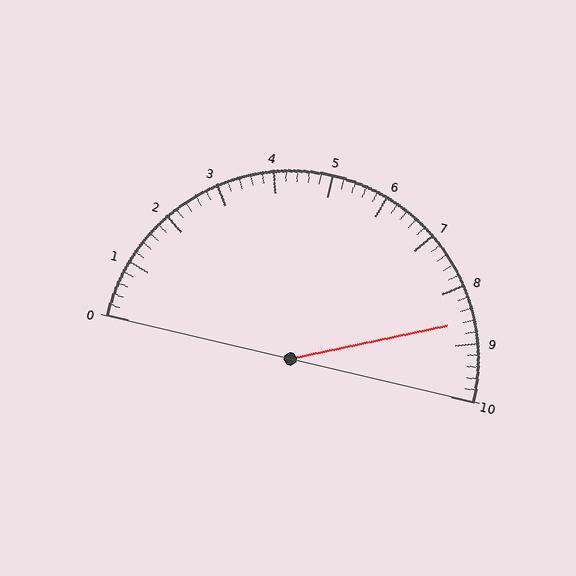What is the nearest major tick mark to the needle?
The nearest major tick mark is 9.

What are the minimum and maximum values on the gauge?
The gauge ranges from 0 to 10.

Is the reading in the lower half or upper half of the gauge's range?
The reading is in the upper half of the range (0 to 10).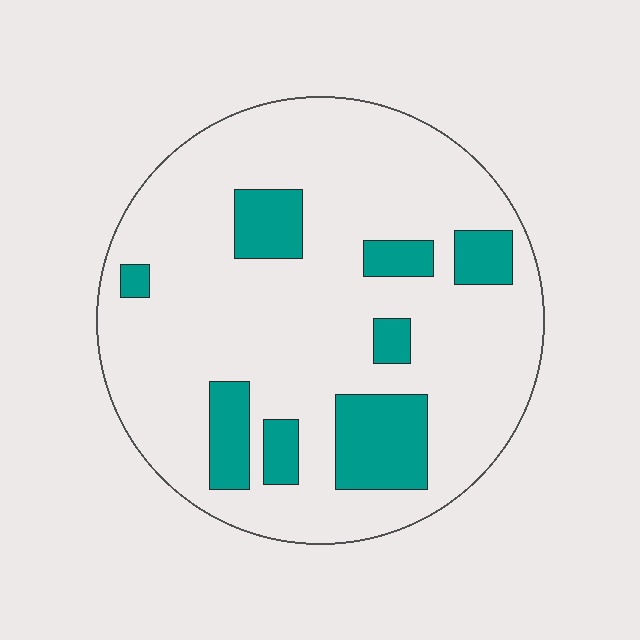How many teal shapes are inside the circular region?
8.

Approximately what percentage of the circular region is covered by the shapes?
Approximately 20%.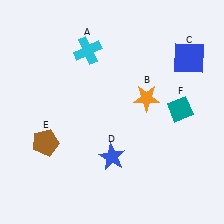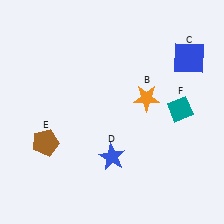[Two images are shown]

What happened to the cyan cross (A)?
The cyan cross (A) was removed in Image 2. It was in the top-left area of Image 1.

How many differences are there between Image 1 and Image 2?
There is 1 difference between the two images.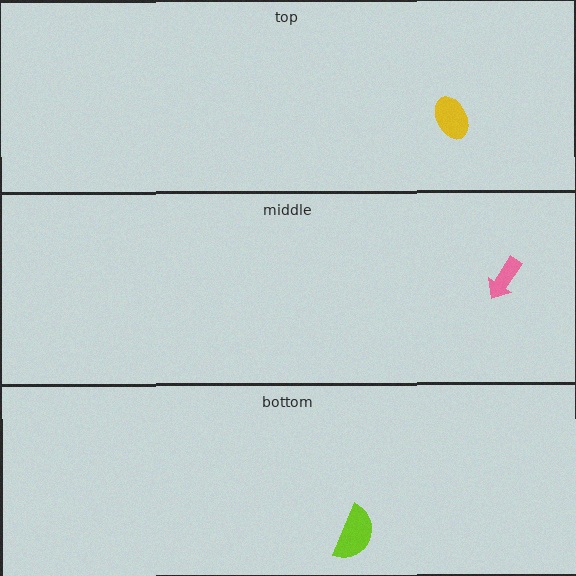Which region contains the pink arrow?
The middle region.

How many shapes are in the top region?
1.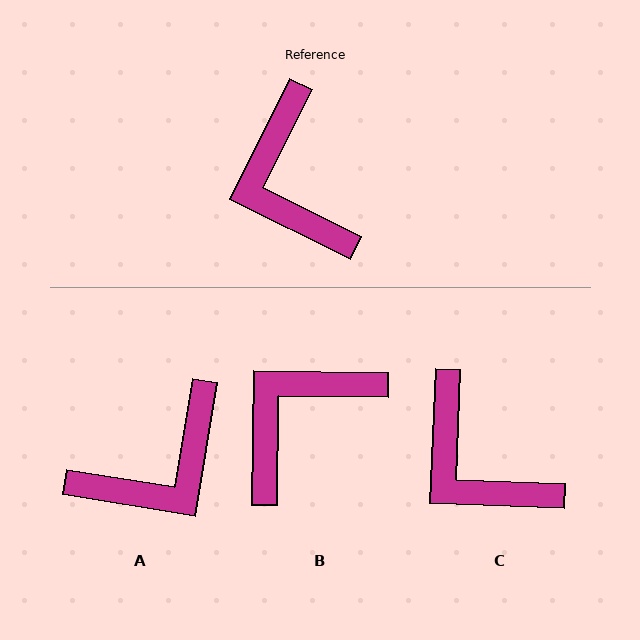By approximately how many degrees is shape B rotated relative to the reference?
Approximately 64 degrees clockwise.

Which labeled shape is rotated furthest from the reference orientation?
A, about 107 degrees away.